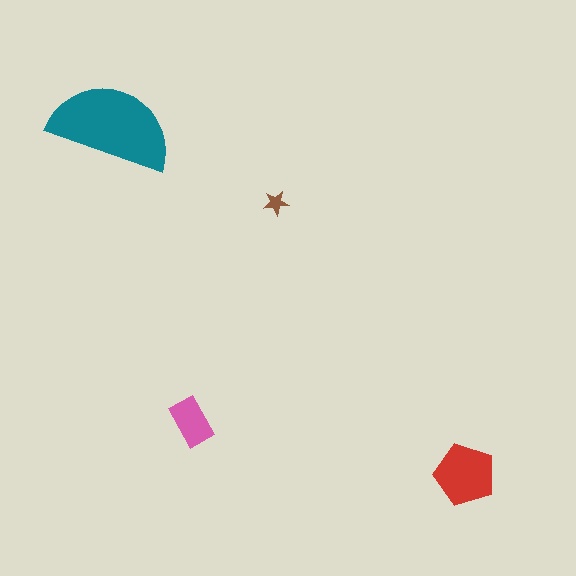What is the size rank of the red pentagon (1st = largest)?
2nd.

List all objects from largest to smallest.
The teal semicircle, the red pentagon, the pink rectangle, the brown star.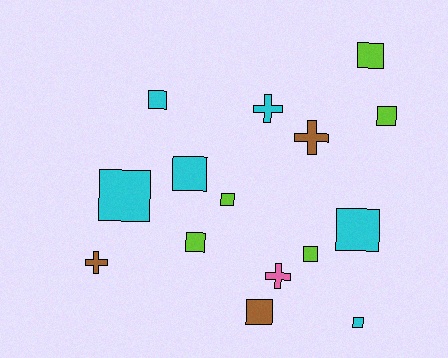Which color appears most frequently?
Cyan, with 6 objects.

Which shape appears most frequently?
Square, with 11 objects.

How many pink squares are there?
There are no pink squares.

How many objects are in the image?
There are 15 objects.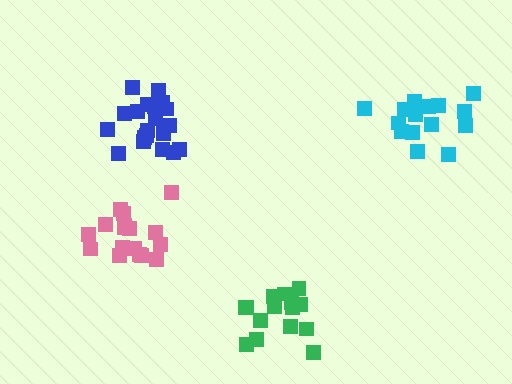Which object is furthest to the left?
The pink cluster is leftmost.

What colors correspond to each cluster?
The clusters are colored: cyan, green, blue, pink.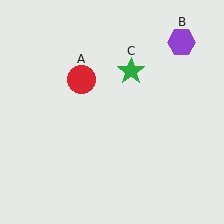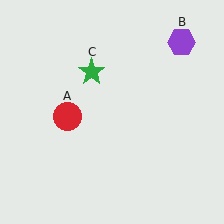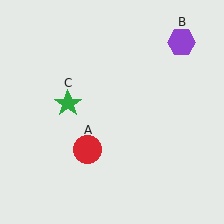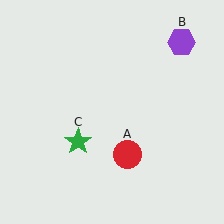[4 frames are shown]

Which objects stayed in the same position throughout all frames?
Purple hexagon (object B) remained stationary.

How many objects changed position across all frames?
2 objects changed position: red circle (object A), green star (object C).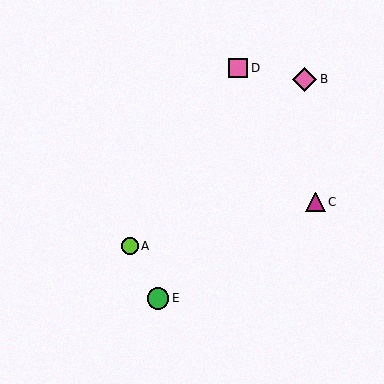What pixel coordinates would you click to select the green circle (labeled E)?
Click at (158, 298) to select the green circle E.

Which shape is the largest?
The pink diamond (labeled B) is the largest.